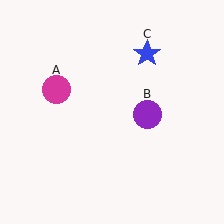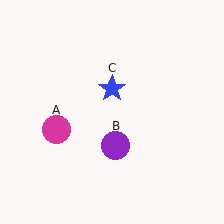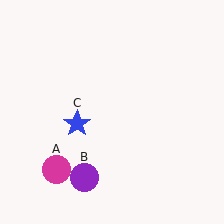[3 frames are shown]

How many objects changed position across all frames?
3 objects changed position: magenta circle (object A), purple circle (object B), blue star (object C).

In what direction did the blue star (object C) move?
The blue star (object C) moved down and to the left.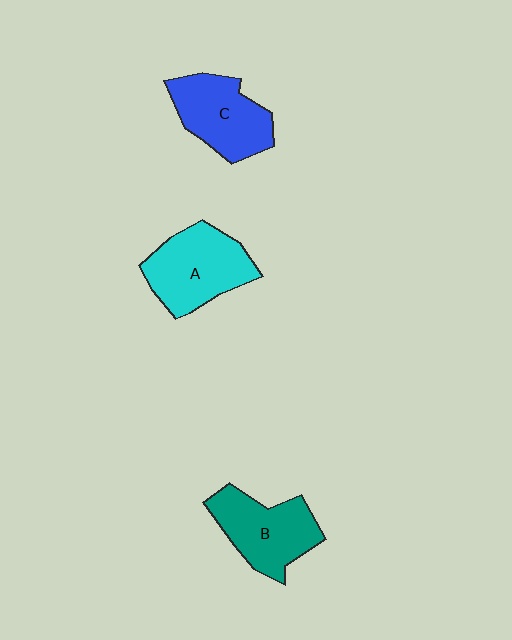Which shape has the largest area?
Shape A (cyan).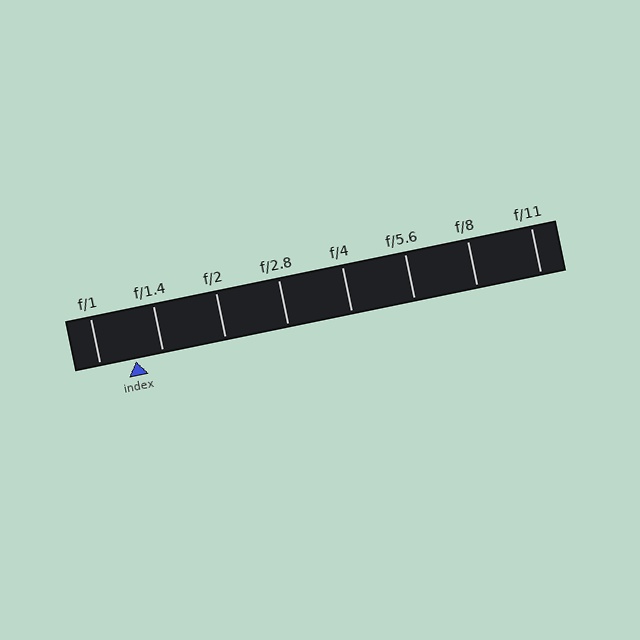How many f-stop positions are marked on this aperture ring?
There are 8 f-stop positions marked.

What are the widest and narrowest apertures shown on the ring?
The widest aperture shown is f/1 and the narrowest is f/11.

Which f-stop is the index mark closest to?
The index mark is closest to f/1.4.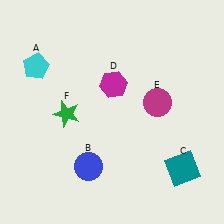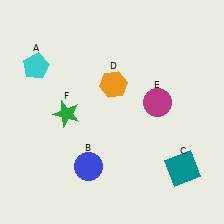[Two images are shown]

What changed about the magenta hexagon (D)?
In Image 1, D is magenta. In Image 2, it changed to orange.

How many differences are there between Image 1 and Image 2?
There is 1 difference between the two images.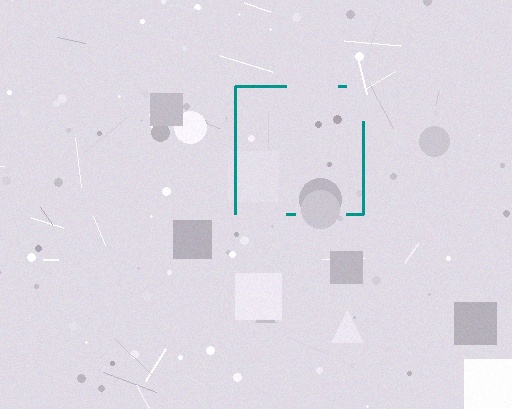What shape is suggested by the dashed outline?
The dashed outline suggests a square.